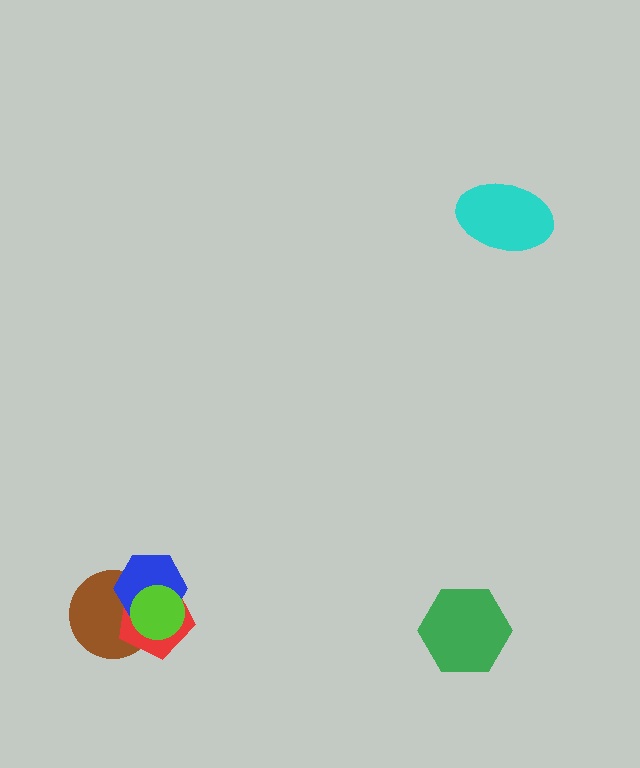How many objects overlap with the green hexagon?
0 objects overlap with the green hexagon.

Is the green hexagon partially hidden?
No, no other shape covers it.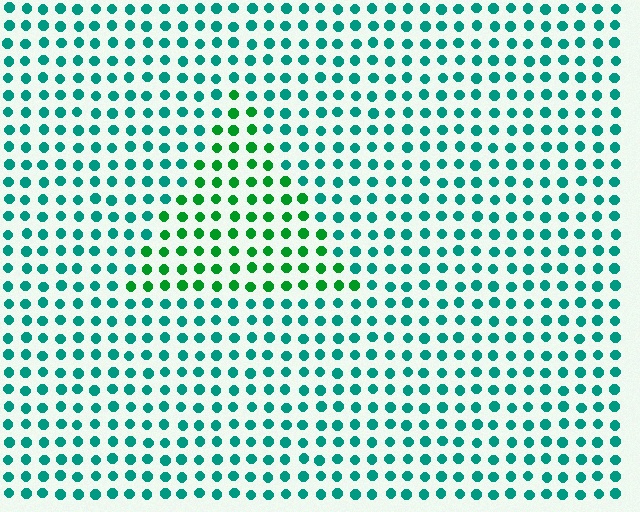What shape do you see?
I see a triangle.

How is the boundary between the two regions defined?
The boundary is defined purely by a slight shift in hue (about 38 degrees). Spacing, size, and orientation are identical on both sides.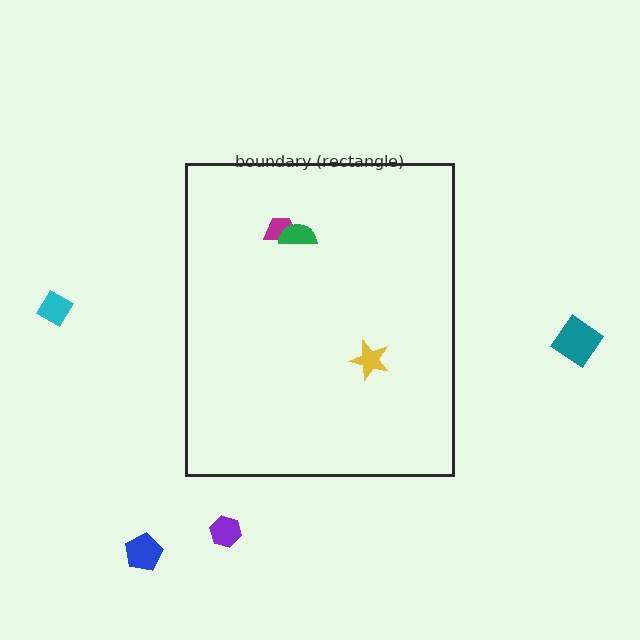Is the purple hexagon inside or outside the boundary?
Outside.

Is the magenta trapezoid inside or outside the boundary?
Inside.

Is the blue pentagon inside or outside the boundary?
Outside.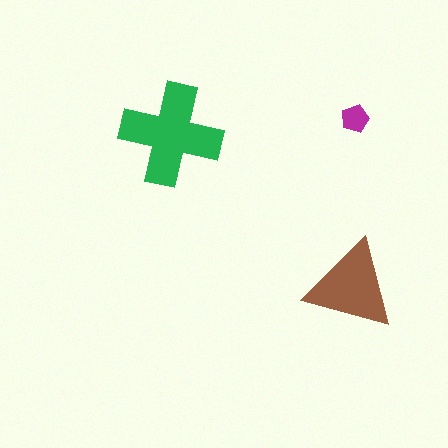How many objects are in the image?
There are 3 objects in the image.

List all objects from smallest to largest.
The magenta pentagon, the brown triangle, the green cross.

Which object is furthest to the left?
The green cross is leftmost.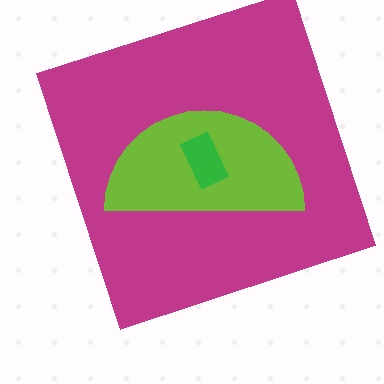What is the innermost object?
The green rectangle.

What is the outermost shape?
The magenta square.